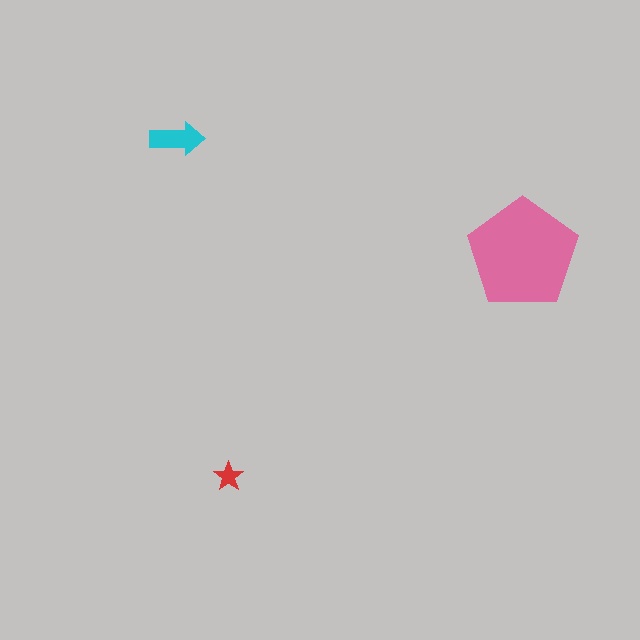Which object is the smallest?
The red star.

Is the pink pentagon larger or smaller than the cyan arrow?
Larger.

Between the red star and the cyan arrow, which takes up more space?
The cyan arrow.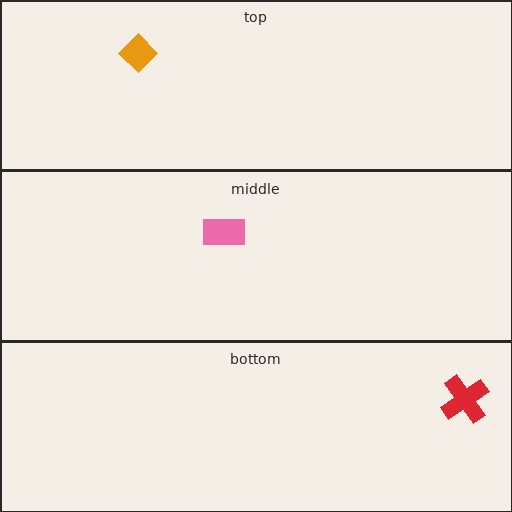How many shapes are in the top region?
1.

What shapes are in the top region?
The orange diamond.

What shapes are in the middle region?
The pink rectangle.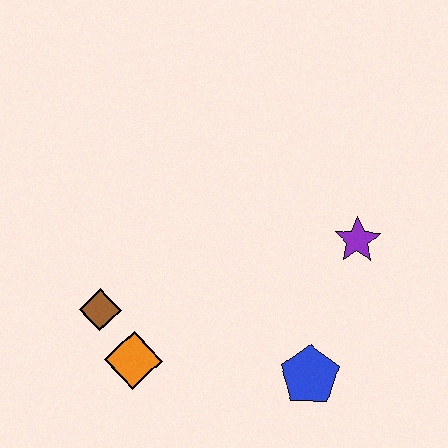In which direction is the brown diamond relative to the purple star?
The brown diamond is to the left of the purple star.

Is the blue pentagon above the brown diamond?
No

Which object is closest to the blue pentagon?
The purple star is closest to the blue pentagon.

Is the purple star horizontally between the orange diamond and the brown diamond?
No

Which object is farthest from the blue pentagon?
The brown diamond is farthest from the blue pentagon.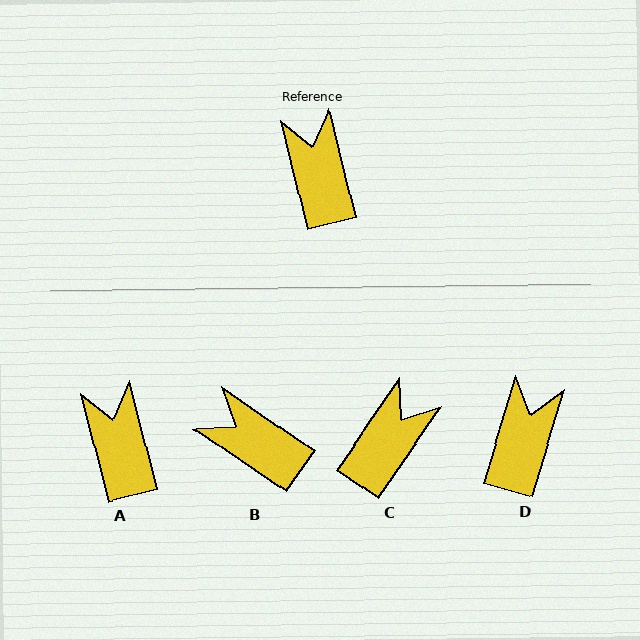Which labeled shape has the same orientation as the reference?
A.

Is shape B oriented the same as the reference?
No, it is off by about 41 degrees.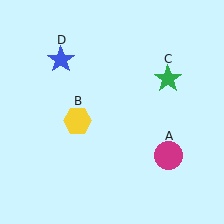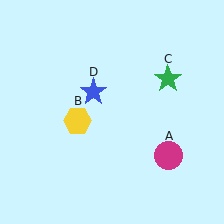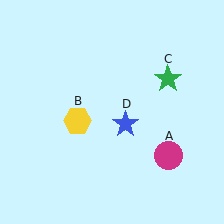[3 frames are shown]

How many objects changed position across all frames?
1 object changed position: blue star (object D).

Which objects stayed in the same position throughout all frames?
Magenta circle (object A) and yellow hexagon (object B) and green star (object C) remained stationary.